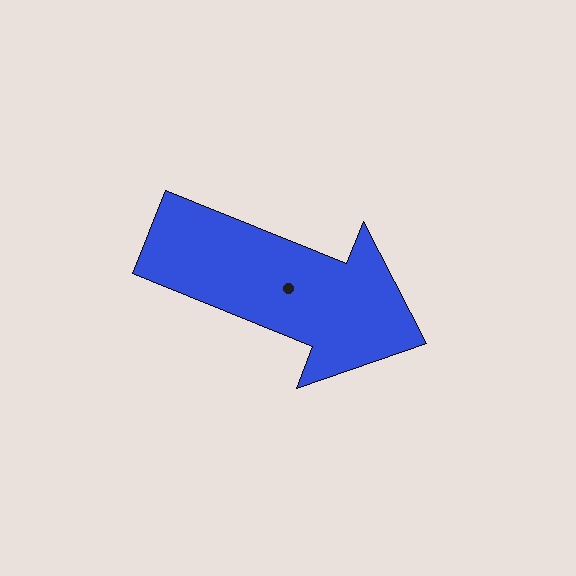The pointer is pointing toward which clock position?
Roughly 4 o'clock.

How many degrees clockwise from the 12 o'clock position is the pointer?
Approximately 112 degrees.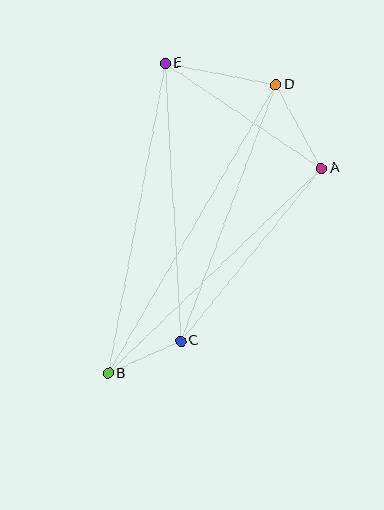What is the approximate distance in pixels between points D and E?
The distance between D and E is approximately 112 pixels.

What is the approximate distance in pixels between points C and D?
The distance between C and D is approximately 274 pixels.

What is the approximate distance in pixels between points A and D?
The distance between A and D is approximately 95 pixels.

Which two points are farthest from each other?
Points B and D are farthest from each other.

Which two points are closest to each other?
Points B and C are closest to each other.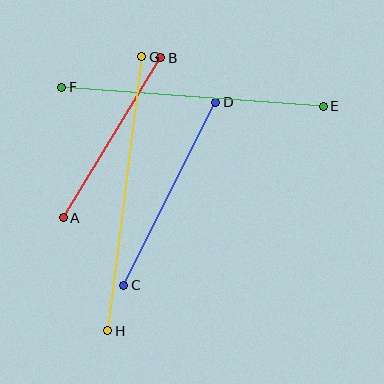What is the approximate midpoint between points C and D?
The midpoint is at approximately (170, 194) pixels.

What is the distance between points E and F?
The distance is approximately 262 pixels.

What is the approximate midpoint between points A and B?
The midpoint is at approximately (112, 138) pixels.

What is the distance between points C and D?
The distance is approximately 205 pixels.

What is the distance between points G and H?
The distance is approximately 276 pixels.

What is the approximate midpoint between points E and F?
The midpoint is at approximately (192, 97) pixels.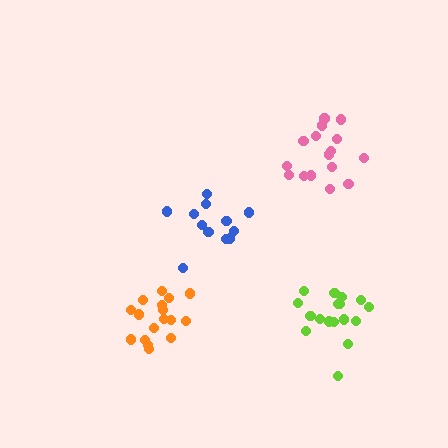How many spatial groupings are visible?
There are 4 spatial groupings.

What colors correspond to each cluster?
The clusters are colored: lime, orange, blue, pink.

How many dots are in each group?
Group 1: 18 dots, Group 2: 17 dots, Group 3: 12 dots, Group 4: 16 dots (63 total).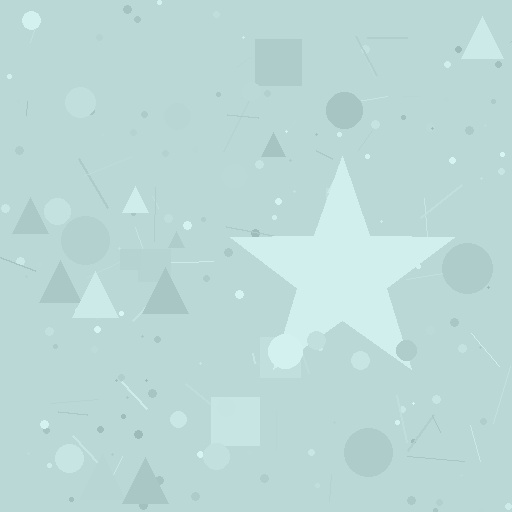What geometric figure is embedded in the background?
A star is embedded in the background.